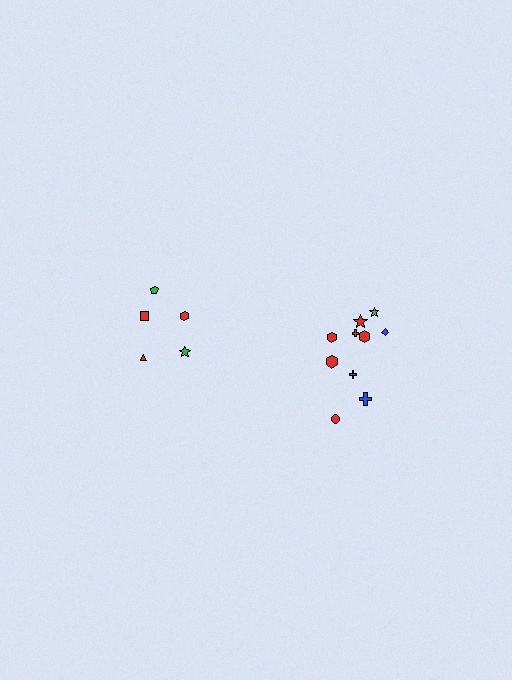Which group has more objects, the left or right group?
The right group.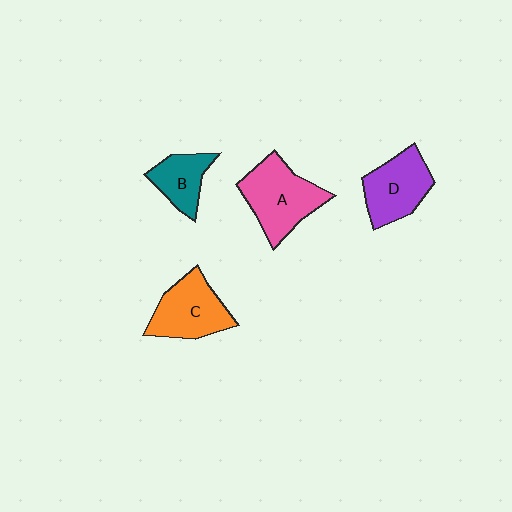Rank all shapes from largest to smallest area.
From largest to smallest: A (pink), C (orange), D (purple), B (teal).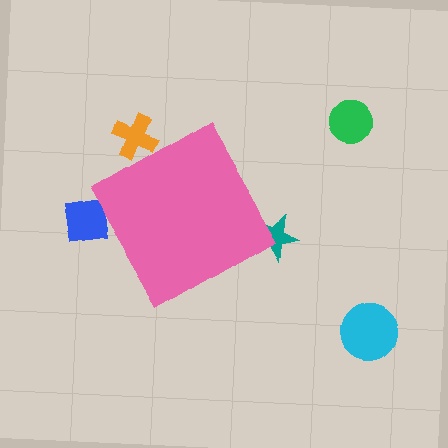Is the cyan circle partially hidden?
No, the cyan circle is fully visible.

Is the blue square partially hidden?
Yes, the blue square is partially hidden behind the pink diamond.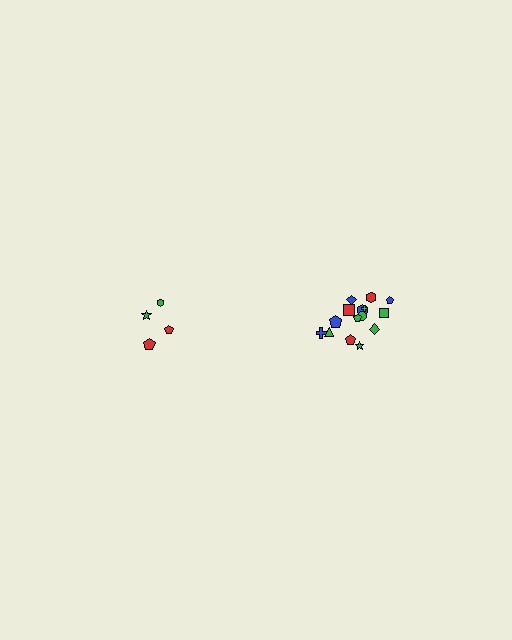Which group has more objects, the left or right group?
The right group.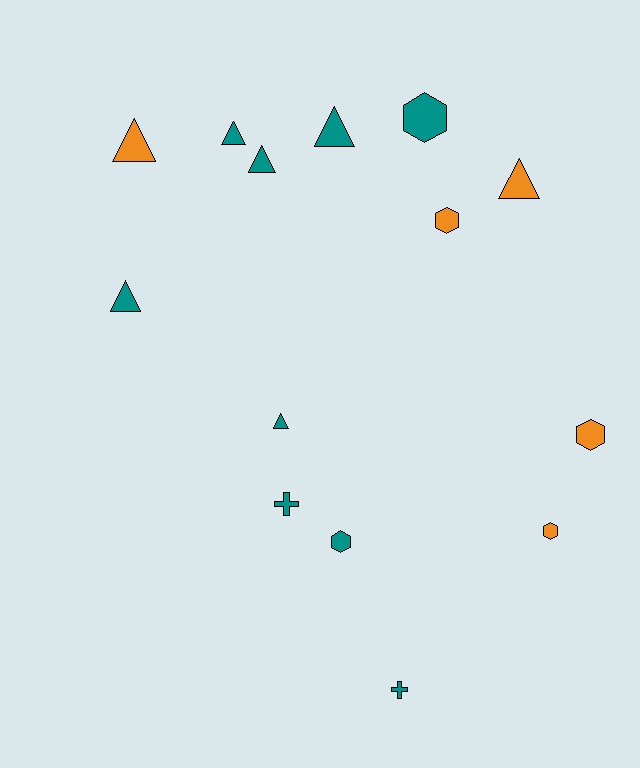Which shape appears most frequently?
Triangle, with 7 objects.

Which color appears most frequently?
Teal, with 9 objects.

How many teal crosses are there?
There are 2 teal crosses.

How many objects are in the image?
There are 14 objects.